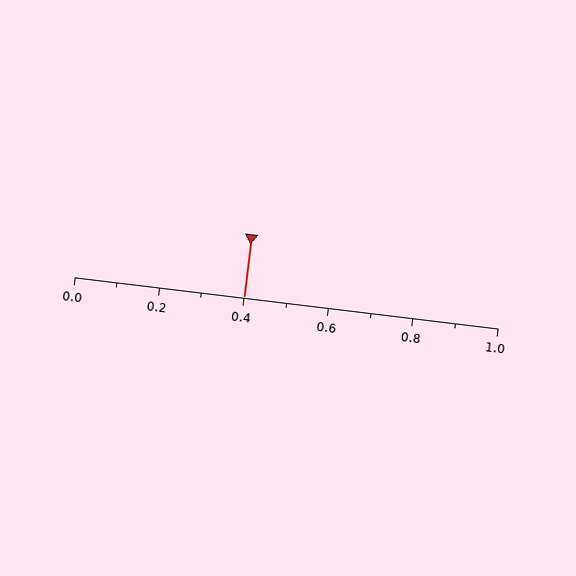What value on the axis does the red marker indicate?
The marker indicates approximately 0.4.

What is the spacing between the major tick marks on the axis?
The major ticks are spaced 0.2 apart.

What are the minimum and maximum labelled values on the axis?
The axis runs from 0.0 to 1.0.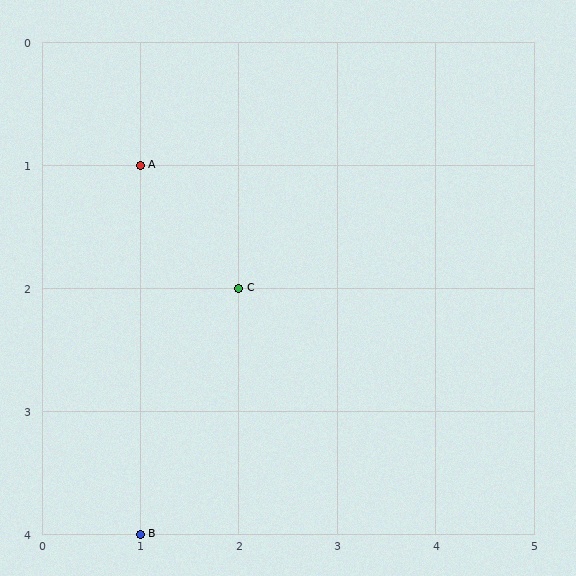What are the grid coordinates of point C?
Point C is at grid coordinates (2, 2).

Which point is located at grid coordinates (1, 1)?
Point A is at (1, 1).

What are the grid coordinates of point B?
Point B is at grid coordinates (1, 4).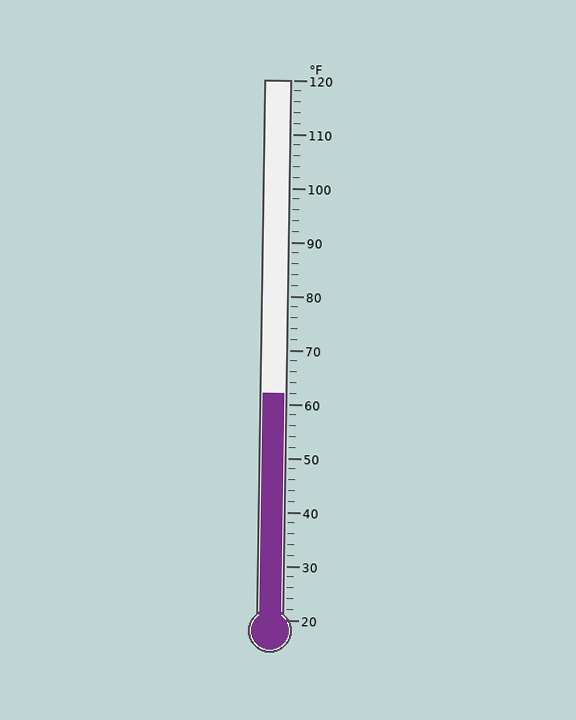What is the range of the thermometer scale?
The thermometer scale ranges from 20°F to 120°F.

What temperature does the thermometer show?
The thermometer shows approximately 62°F.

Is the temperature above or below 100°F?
The temperature is below 100°F.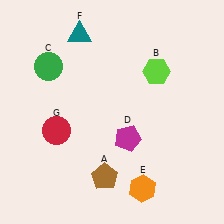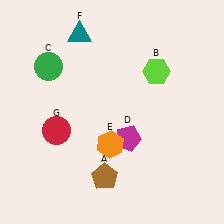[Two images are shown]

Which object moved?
The orange hexagon (E) moved up.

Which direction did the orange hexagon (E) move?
The orange hexagon (E) moved up.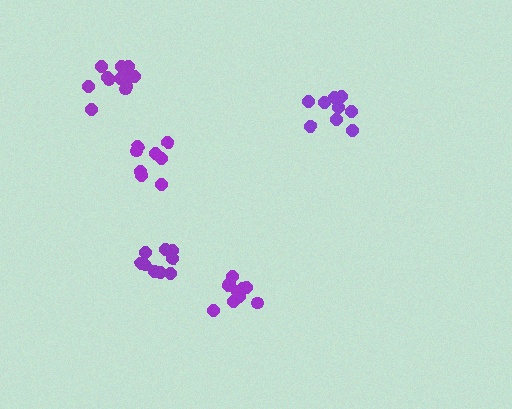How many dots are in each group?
Group 1: 10 dots, Group 2: 9 dots, Group 3: 8 dots, Group 4: 9 dots, Group 5: 13 dots (49 total).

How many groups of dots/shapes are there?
There are 5 groups.